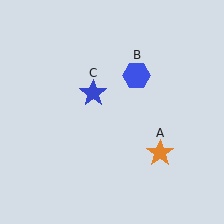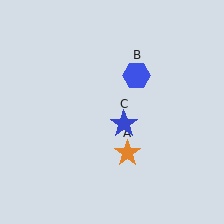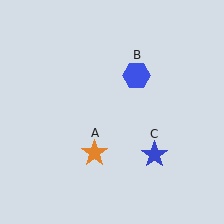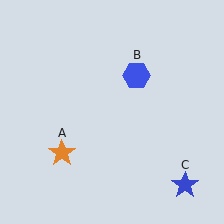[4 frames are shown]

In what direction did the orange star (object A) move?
The orange star (object A) moved left.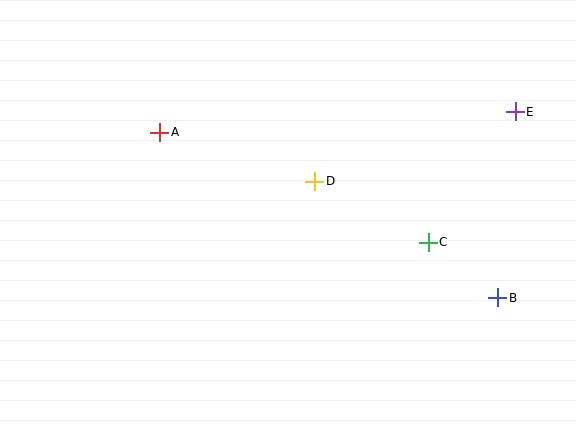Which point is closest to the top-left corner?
Point A is closest to the top-left corner.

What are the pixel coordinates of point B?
Point B is at (498, 298).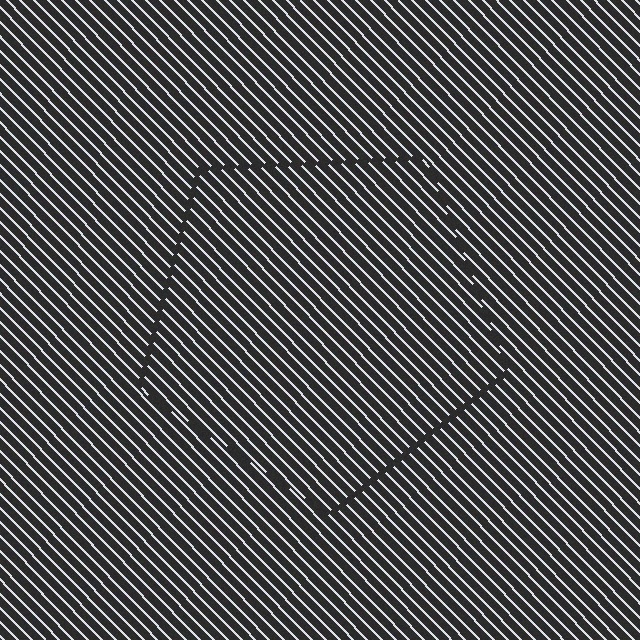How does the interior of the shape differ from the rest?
The interior of the shape contains the same grating, shifted by half a period — the contour is defined by the phase discontinuity where line-ends from the inner and outer gratings abut.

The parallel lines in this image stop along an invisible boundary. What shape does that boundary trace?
An illusory pentagon. The interior of the shape contains the same grating, shifted by half a period — the contour is defined by the phase discontinuity where line-ends from the inner and outer gratings abut.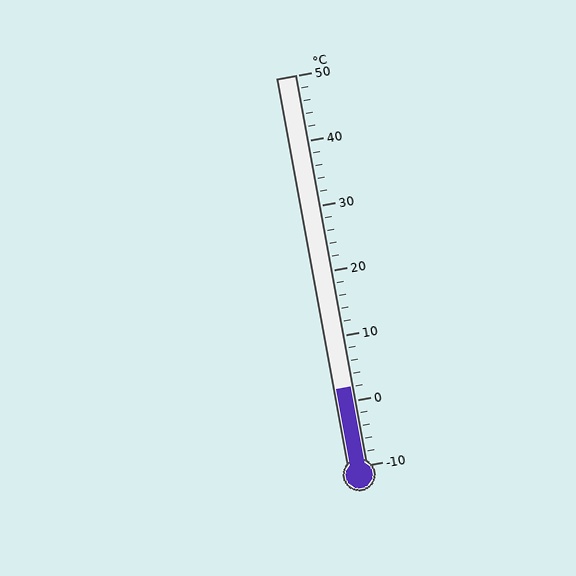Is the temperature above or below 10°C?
The temperature is below 10°C.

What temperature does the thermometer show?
The thermometer shows approximately 2°C.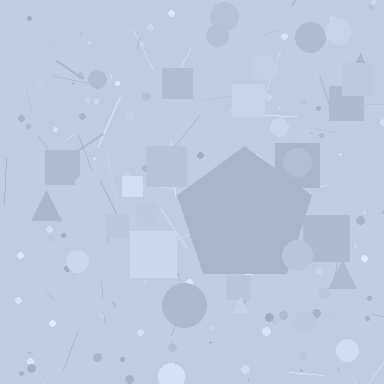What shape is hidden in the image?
A pentagon is hidden in the image.